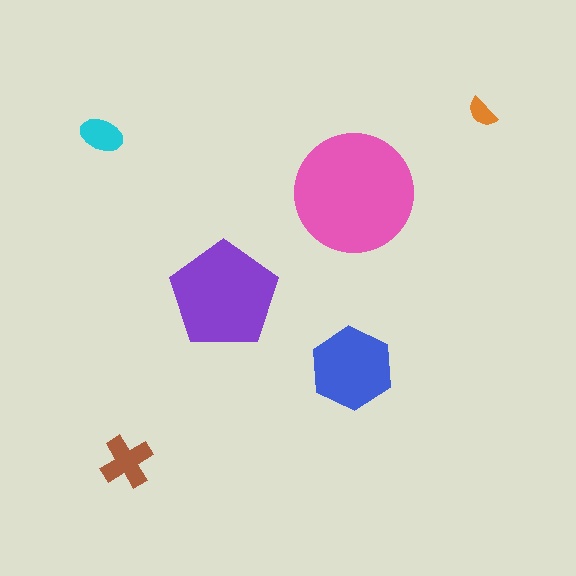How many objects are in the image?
There are 6 objects in the image.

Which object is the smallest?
The orange semicircle.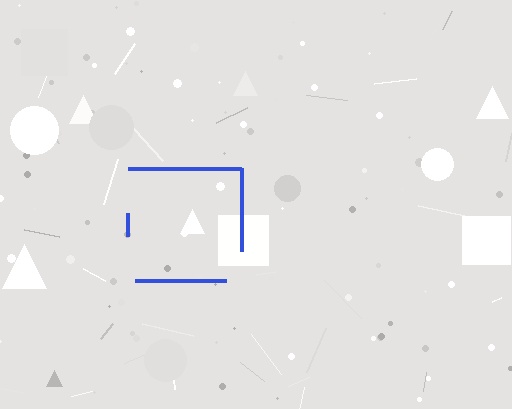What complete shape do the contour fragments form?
The contour fragments form a square.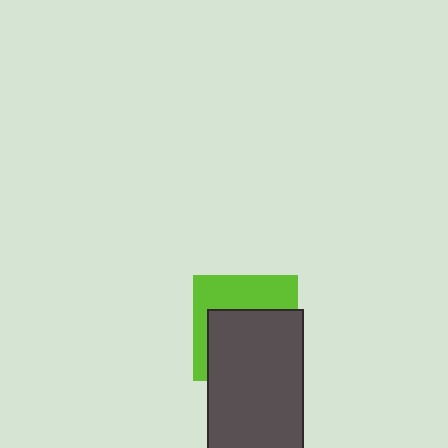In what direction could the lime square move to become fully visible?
The lime square could move up. That would shift it out from behind the dark gray rectangle entirely.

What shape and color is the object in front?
The object in front is a dark gray rectangle.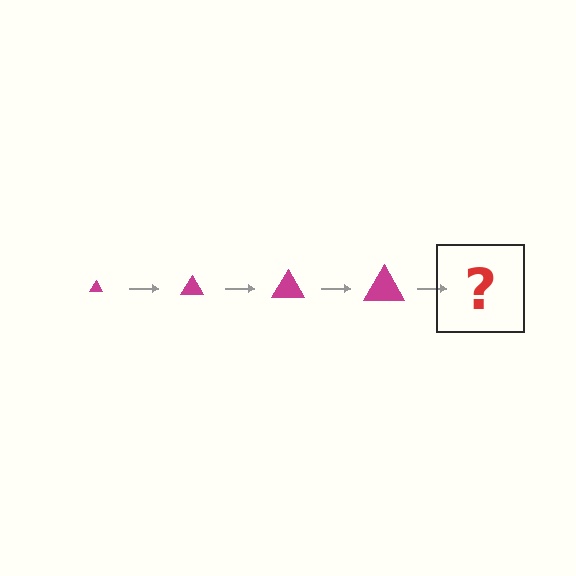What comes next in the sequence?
The next element should be a magenta triangle, larger than the previous one.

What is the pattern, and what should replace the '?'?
The pattern is that the triangle gets progressively larger each step. The '?' should be a magenta triangle, larger than the previous one.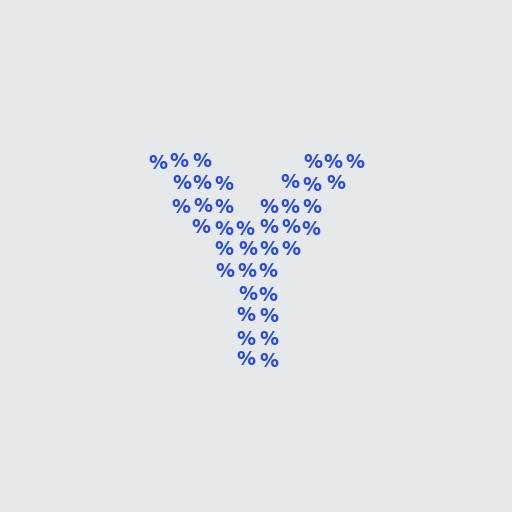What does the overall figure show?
The overall figure shows the letter Y.